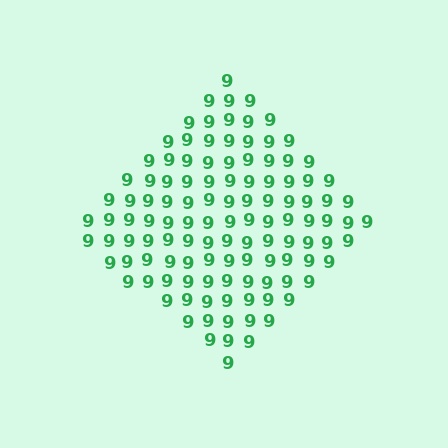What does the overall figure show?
The overall figure shows a diamond.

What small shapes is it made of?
It is made of small digit 9's.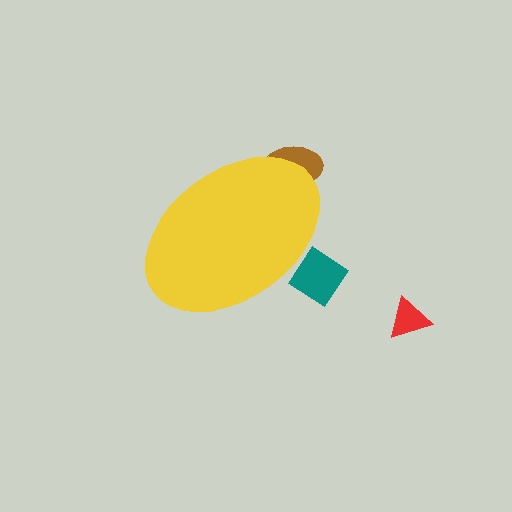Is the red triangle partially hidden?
No, the red triangle is fully visible.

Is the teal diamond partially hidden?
Yes, the teal diamond is partially hidden behind the yellow ellipse.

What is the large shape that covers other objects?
A yellow ellipse.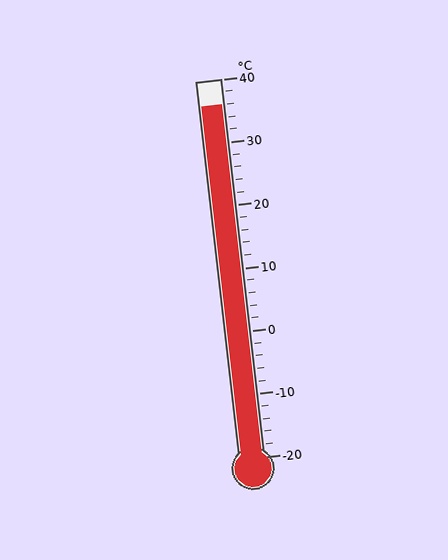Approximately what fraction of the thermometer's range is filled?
The thermometer is filled to approximately 95% of its range.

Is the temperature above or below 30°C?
The temperature is above 30°C.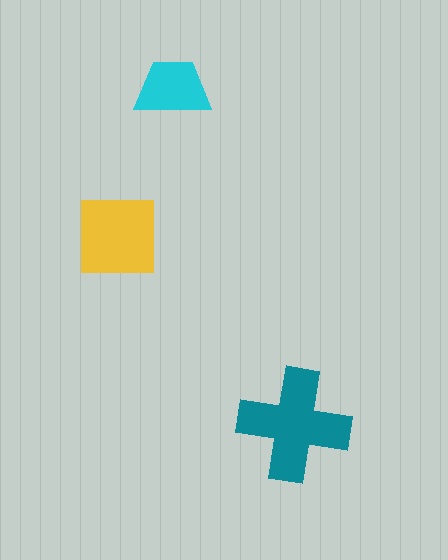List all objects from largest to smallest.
The teal cross, the yellow square, the cyan trapezoid.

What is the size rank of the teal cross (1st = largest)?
1st.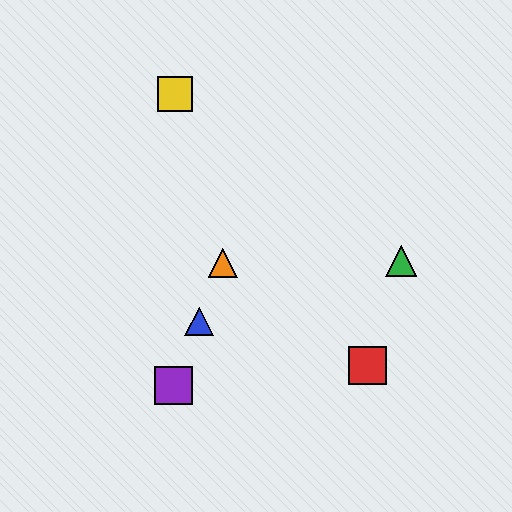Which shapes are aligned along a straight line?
The blue triangle, the purple square, the orange triangle are aligned along a straight line.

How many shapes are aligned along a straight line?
3 shapes (the blue triangle, the purple square, the orange triangle) are aligned along a straight line.